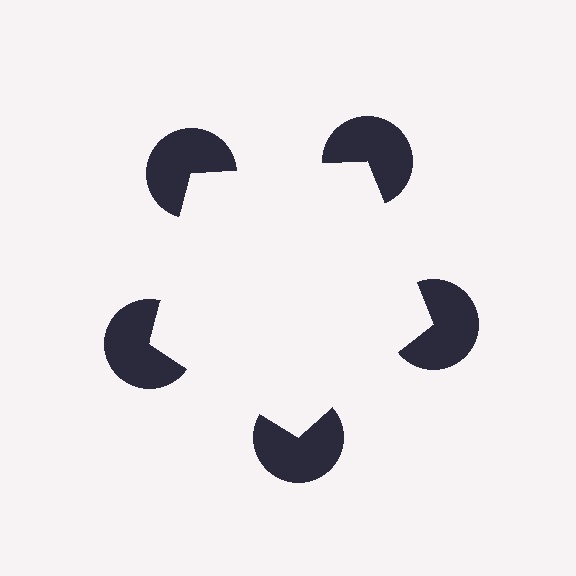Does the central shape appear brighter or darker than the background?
It typically appears slightly brighter than the background, even though no actual brightness change is drawn.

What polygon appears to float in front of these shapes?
An illusory pentagon — its edges are inferred from the aligned wedge cuts in the pac-man discs, not physically drawn.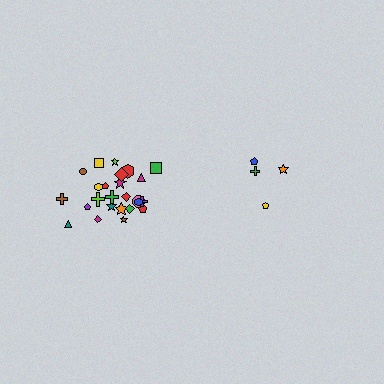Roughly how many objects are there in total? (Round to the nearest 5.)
Roughly 30 objects in total.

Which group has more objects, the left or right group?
The left group.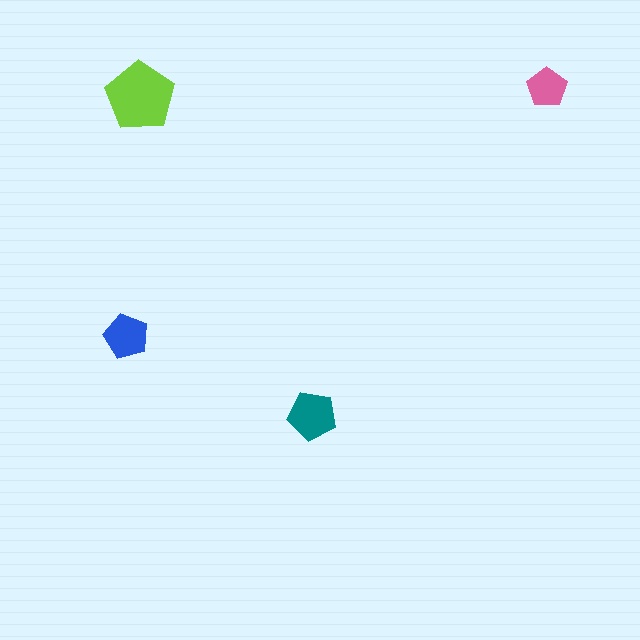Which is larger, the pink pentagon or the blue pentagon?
The blue one.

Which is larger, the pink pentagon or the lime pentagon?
The lime one.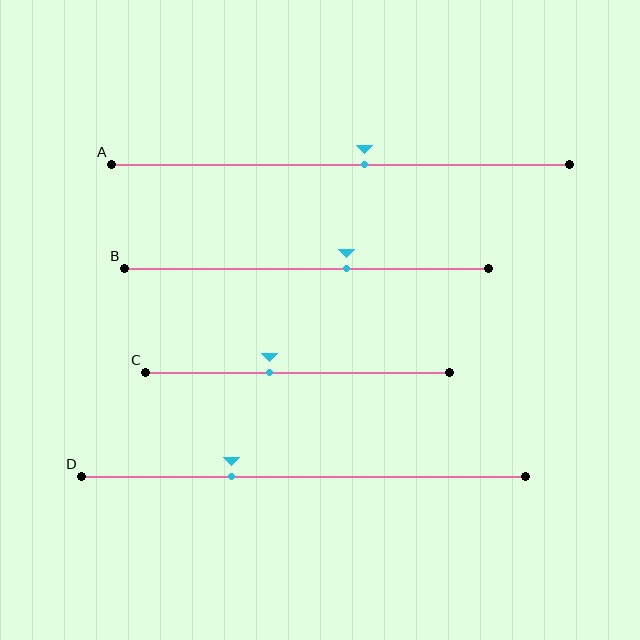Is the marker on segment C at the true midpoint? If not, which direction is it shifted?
No, the marker on segment C is shifted to the left by about 9% of the segment length.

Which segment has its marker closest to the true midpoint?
Segment A has its marker closest to the true midpoint.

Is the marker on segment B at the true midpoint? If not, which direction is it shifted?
No, the marker on segment B is shifted to the right by about 11% of the segment length.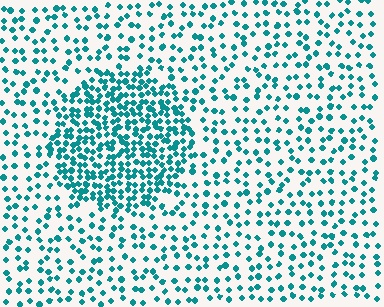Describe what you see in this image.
The image contains small teal elements arranged at two different densities. A circle-shaped region is visible where the elements are more densely packed than the surrounding area.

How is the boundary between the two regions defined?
The boundary is defined by a change in element density (approximately 2.3x ratio). All elements are the same color, size, and shape.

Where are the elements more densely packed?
The elements are more densely packed inside the circle boundary.